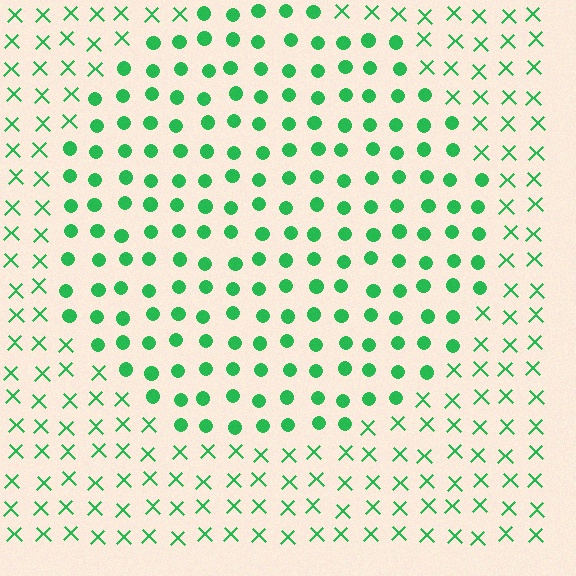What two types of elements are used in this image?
The image uses circles inside the circle region and X marks outside it.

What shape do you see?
I see a circle.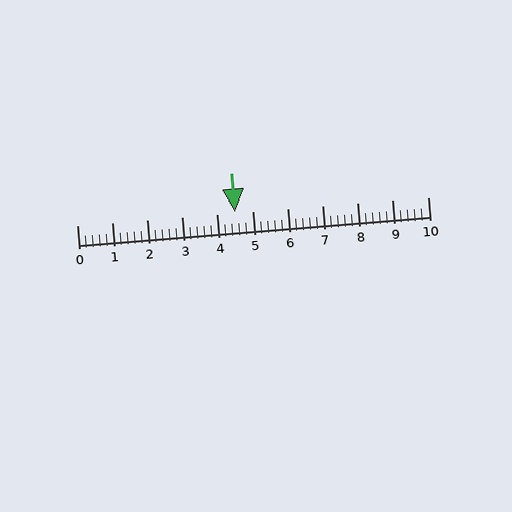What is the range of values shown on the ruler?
The ruler shows values from 0 to 10.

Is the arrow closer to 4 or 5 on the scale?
The arrow is closer to 5.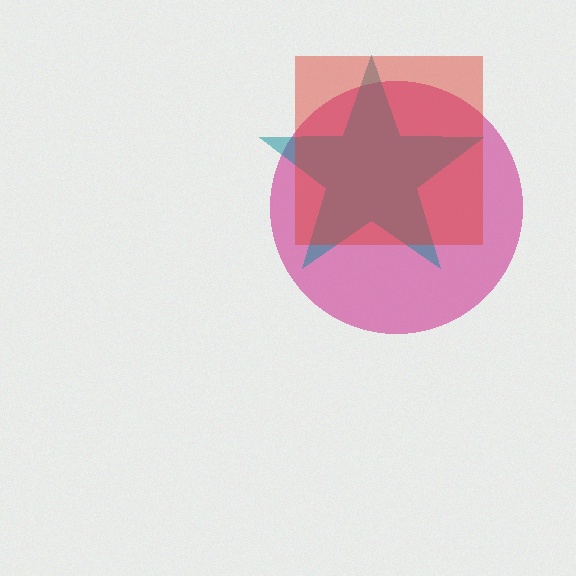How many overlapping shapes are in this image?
There are 3 overlapping shapes in the image.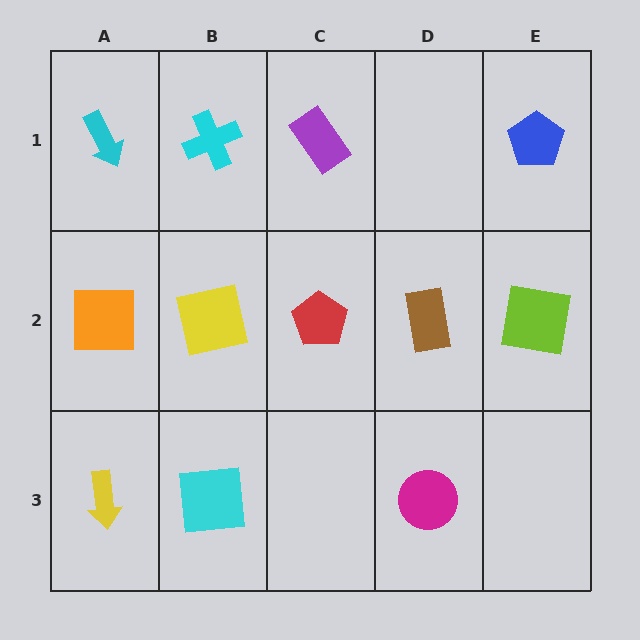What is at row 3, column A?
A yellow arrow.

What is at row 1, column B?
A cyan cross.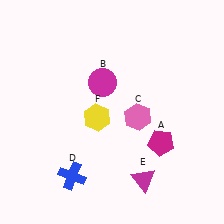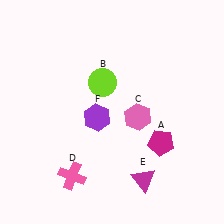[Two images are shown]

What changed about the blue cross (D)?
In Image 1, D is blue. In Image 2, it changed to pink.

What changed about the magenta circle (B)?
In Image 1, B is magenta. In Image 2, it changed to lime.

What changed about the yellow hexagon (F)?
In Image 1, F is yellow. In Image 2, it changed to purple.